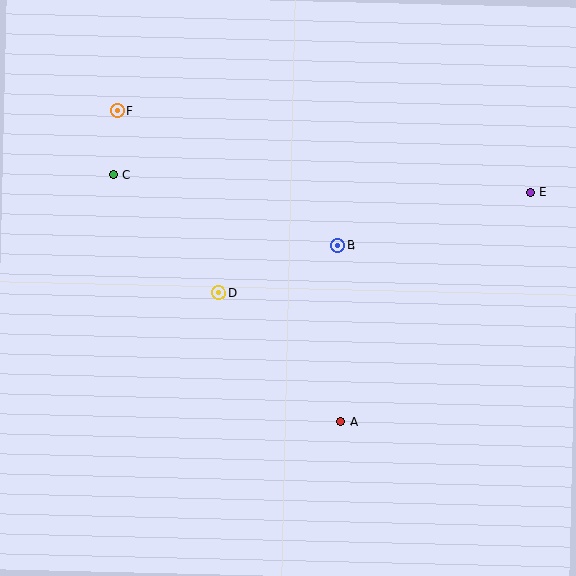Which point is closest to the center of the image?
Point B at (338, 245) is closest to the center.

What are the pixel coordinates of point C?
Point C is at (113, 174).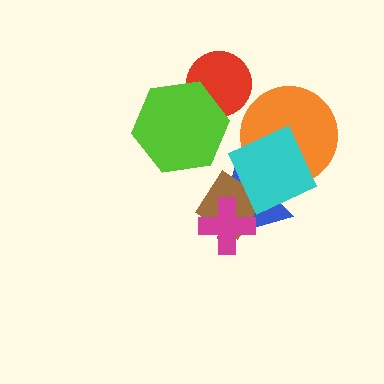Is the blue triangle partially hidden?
Yes, it is partially covered by another shape.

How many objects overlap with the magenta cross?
2 objects overlap with the magenta cross.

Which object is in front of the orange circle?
The cyan square is in front of the orange circle.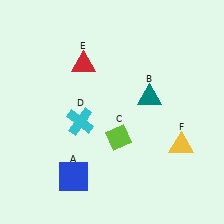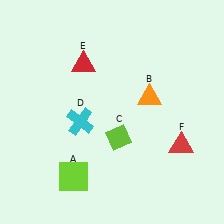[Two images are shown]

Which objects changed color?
A changed from blue to lime. B changed from teal to orange. F changed from yellow to red.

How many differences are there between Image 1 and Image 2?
There are 3 differences between the two images.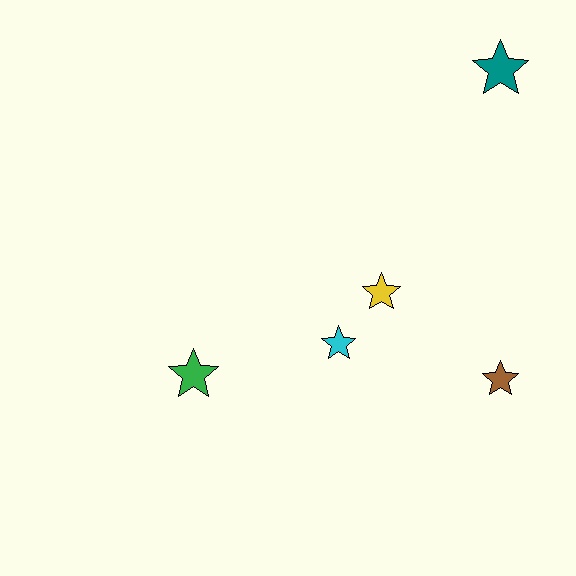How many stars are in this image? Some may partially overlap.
There are 5 stars.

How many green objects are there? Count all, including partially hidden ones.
There is 1 green object.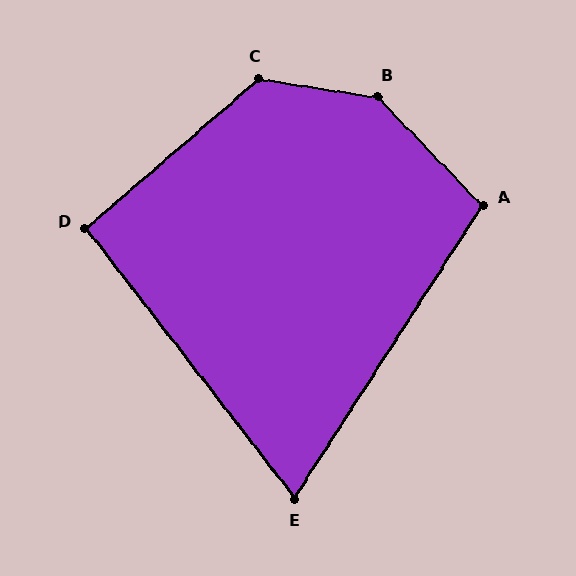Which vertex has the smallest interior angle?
E, at approximately 70 degrees.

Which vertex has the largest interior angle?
B, at approximately 142 degrees.